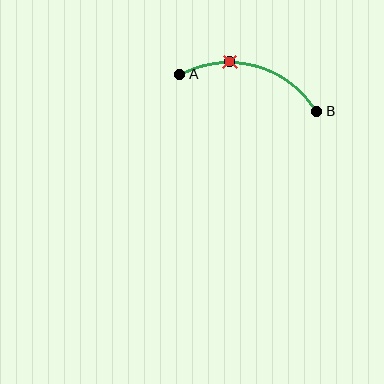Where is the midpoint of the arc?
The arc midpoint is the point on the curve farthest from the straight line joining A and B. It sits above that line.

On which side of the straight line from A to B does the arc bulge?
The arc bulges above the straight line connecting A and B.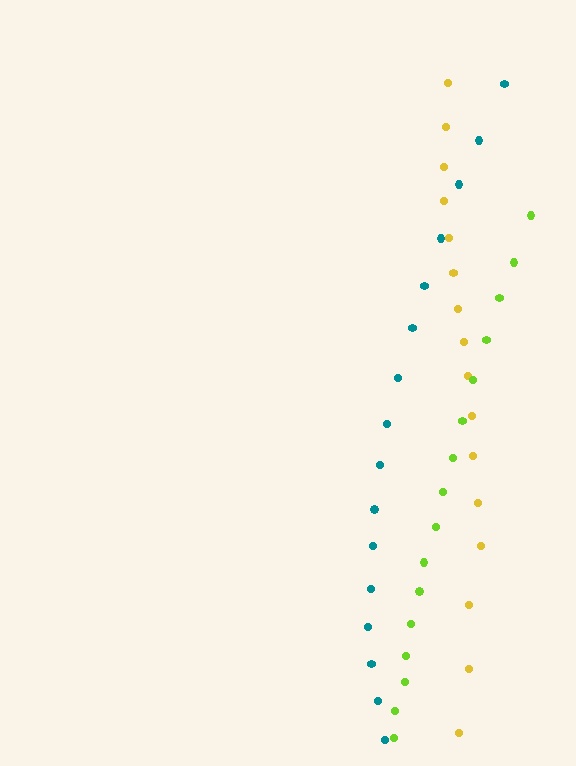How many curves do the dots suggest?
There are 3 distinct paths.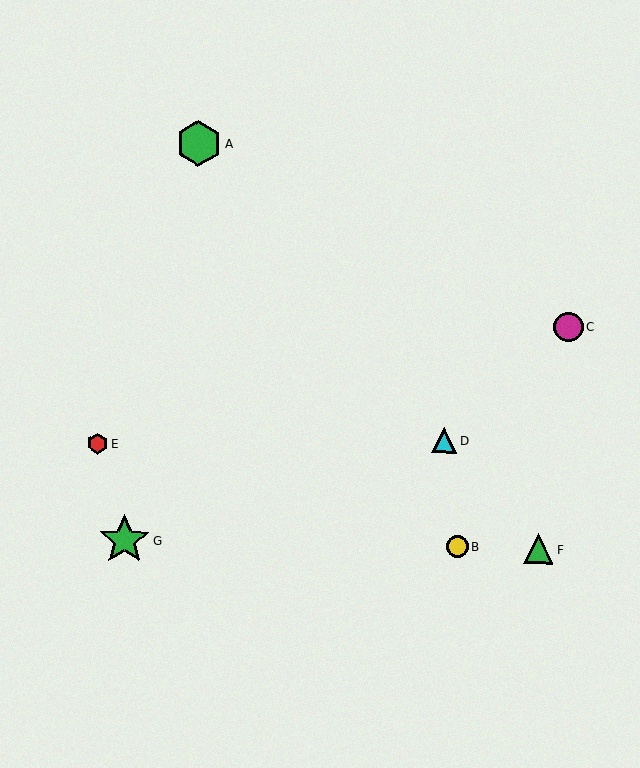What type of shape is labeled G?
Shape G is a green star.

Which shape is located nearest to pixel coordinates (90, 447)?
The red hexagon (labeled E) at (97, 443) is nearest to that location.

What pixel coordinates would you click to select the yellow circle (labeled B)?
Click at (457, 546) to select the yellow circle B.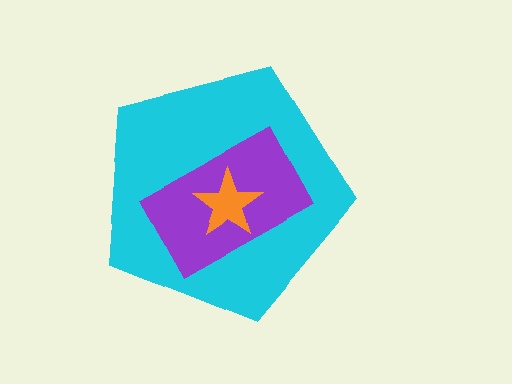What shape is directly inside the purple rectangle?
The orange star.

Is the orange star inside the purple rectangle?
Yes.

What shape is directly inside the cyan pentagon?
The purple rectangle.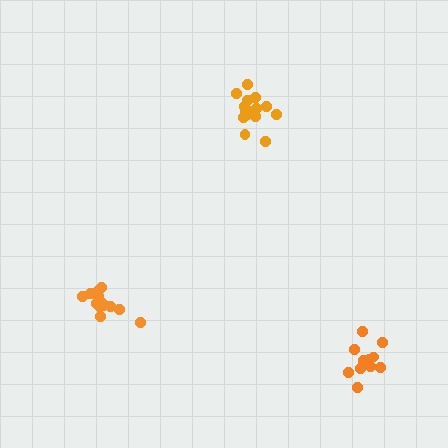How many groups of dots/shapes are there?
There are 3 groups.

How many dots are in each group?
Group 1: 13 dots, Group 2: 15 dots, Group 3: 12 dots (40 total).